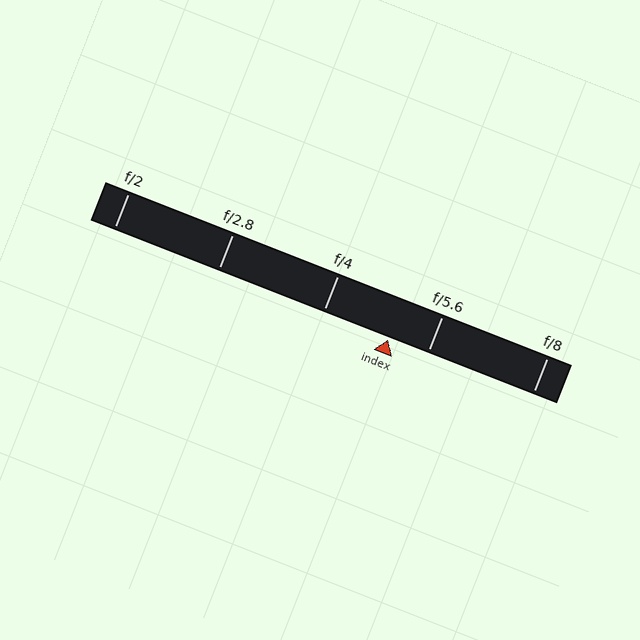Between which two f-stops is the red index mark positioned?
The index mark is between f/4 and f/5.6.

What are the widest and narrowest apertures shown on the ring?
The widest aperture shown is f/2 and the narrowest is f/8.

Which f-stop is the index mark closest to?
The index mark is closest to f/5.6.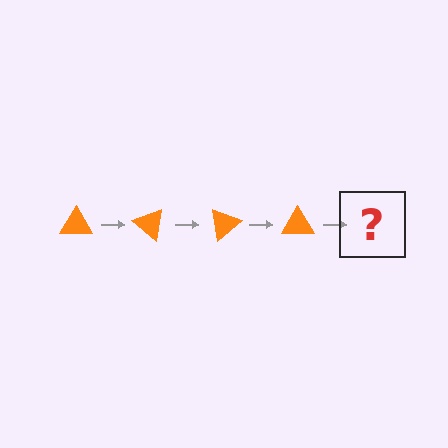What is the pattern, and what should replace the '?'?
The pattern is that the triangle rotates 40 degrees each step. The '?' should be an orange triangle rotated 160 degrees.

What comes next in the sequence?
The next element should be an orange triangle rotated 160 degrees.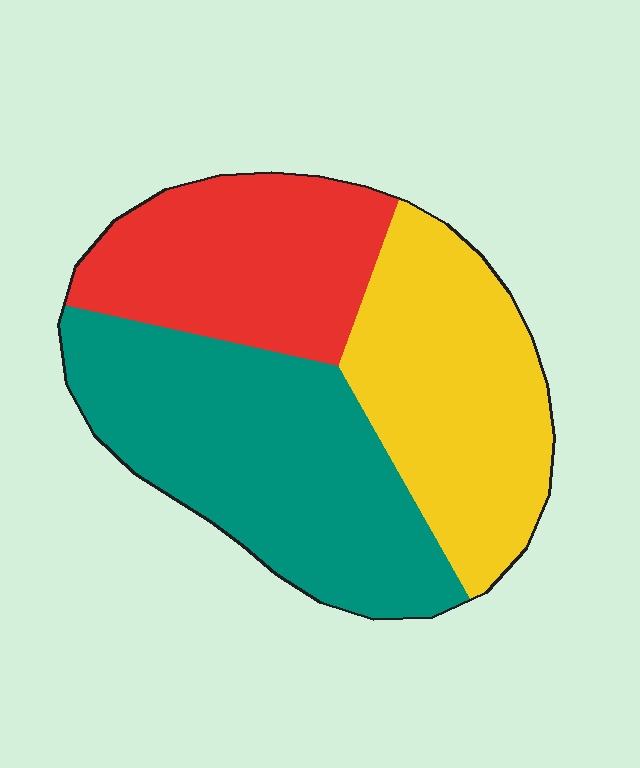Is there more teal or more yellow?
Teal.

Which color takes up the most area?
Teal, at roughly 40%.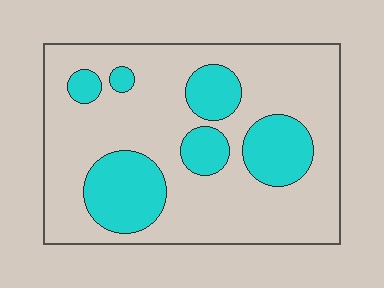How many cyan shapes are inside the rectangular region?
6.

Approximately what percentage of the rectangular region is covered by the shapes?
Approximately 25%.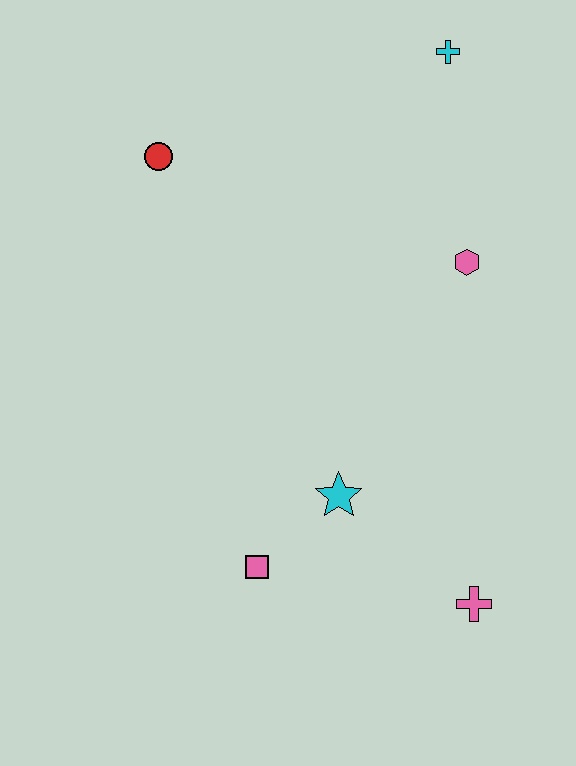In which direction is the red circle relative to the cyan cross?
The red circle is to the left of the cyan cross.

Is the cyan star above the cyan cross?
No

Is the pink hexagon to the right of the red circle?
Yes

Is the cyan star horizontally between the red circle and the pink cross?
Yes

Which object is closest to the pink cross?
The cyan star is closest to the pink cross.